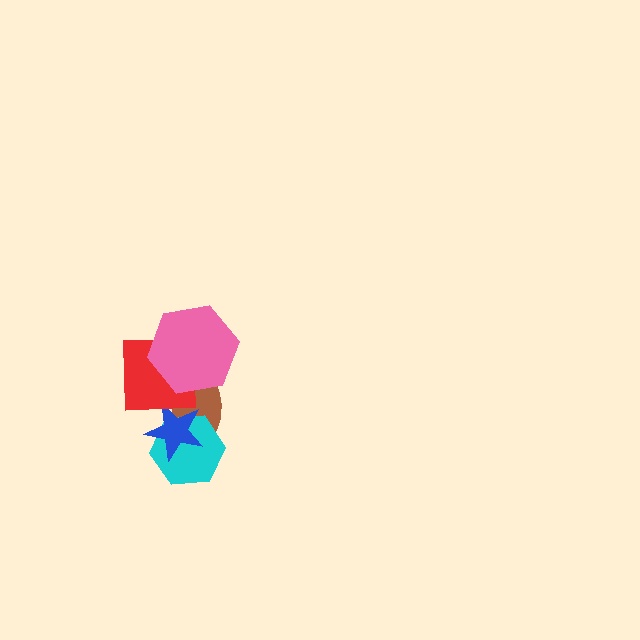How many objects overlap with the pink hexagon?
2 objects overlap with the pink hexagon.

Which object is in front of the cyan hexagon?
The blue star is in front of the cyan hexagon.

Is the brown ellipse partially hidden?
Yes, it is partially covered by another shape.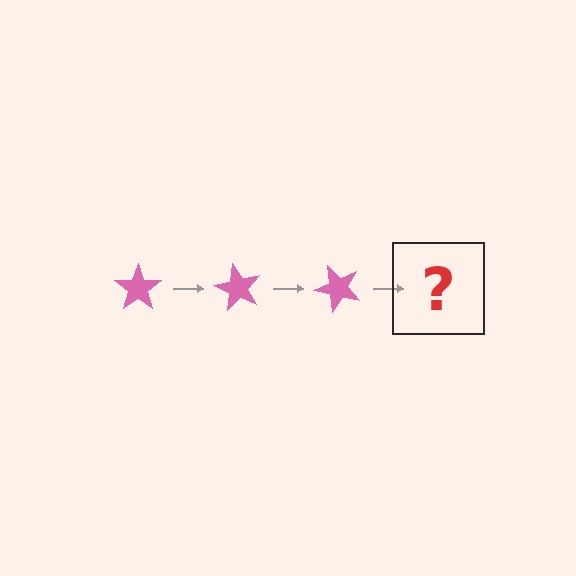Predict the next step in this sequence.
The next step is a pink star rotated 180 degrees.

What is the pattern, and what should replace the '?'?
The pattern is that the star rotates 60 degrees each step. The '?' should be a pink star rotated 180 degrees.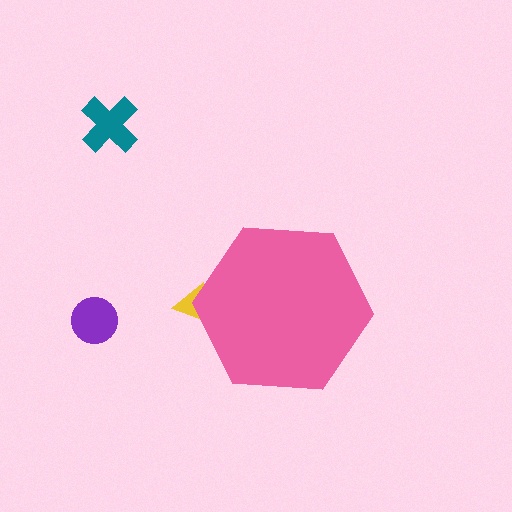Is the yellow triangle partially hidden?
Yes, the yellow triangle is partially hidden behind the pink hexagon.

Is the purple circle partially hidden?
No, the purple circle is fully visible.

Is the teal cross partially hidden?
No, the teal cross is fully visible.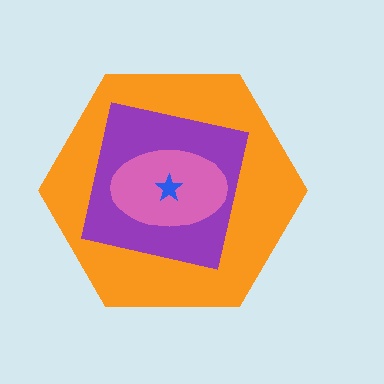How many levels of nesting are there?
4.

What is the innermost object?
The blue star.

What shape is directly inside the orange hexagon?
The purple square.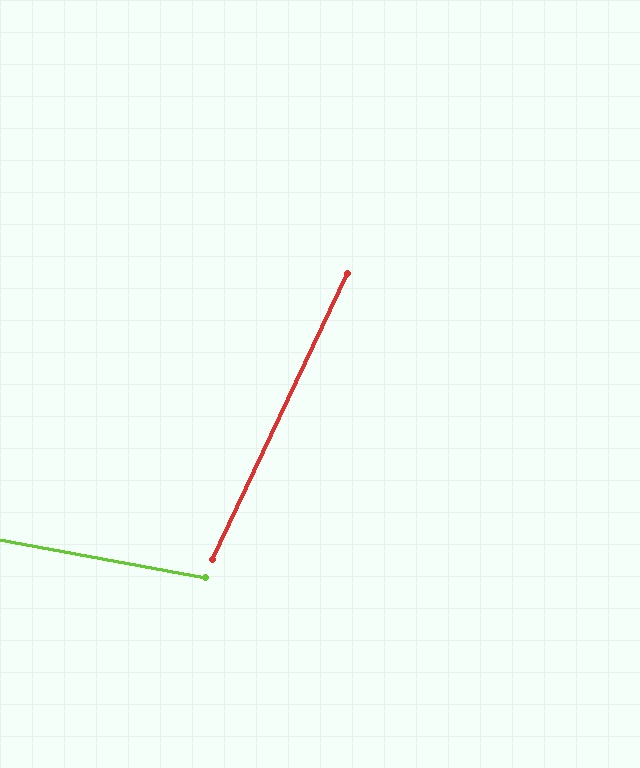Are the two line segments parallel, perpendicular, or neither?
Neither parallel nor perpendicular — they differ by about 75°.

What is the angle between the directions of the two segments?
Approximately 75 degrees.